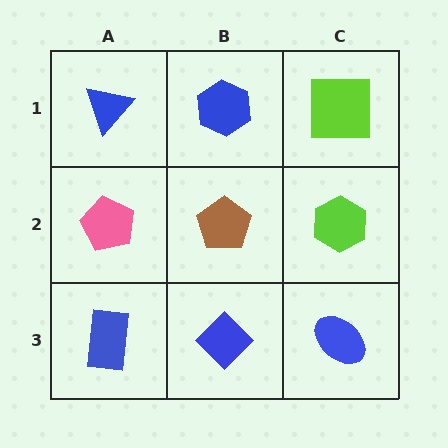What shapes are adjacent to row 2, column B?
A blue hexagon (row 1, column B), a blue diamond (row 3, column B), a pink pentagon (row 2, column A), a lime hexagon (row 2, column C).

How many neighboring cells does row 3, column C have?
2.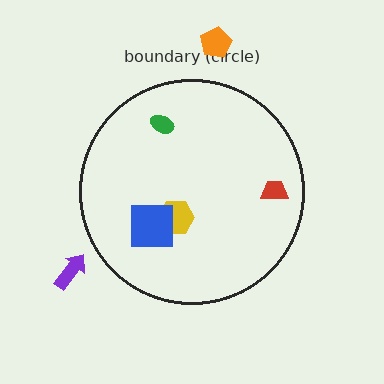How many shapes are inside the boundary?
4 inside, 2 outside.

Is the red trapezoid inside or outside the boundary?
Inside.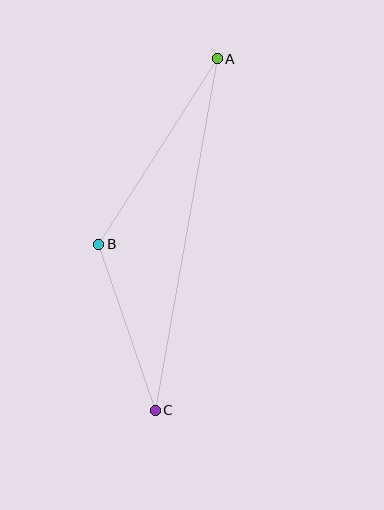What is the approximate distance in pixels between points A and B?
The distance between A and B is approximately 220 pixels.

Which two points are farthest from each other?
Points A and C are farthest from each other.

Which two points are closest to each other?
Points B and C are closest to each other.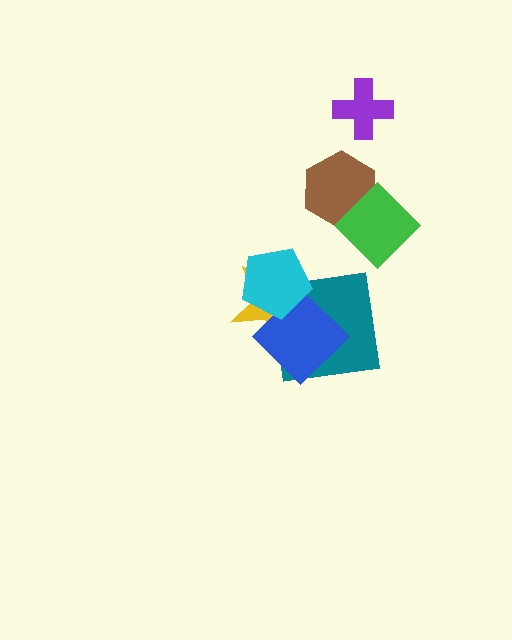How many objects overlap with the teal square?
3 objects overlap with the teal square.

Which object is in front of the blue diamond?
The cyan pentagon is in front of the blue diamond.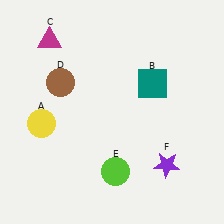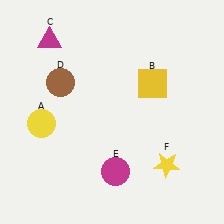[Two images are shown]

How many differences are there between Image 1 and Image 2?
There are 3 differences between the two images.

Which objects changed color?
B changed from teal to yellow. E changed from lime to magenta. F changed from purple to yellow.